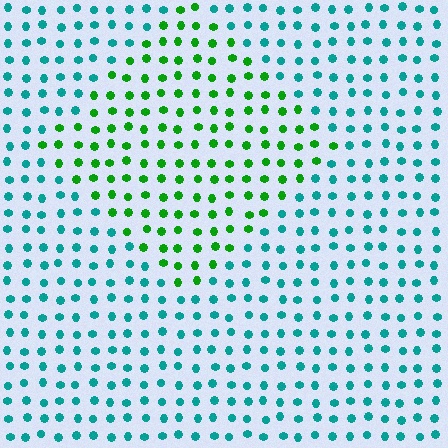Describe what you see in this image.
The image is filled with small teal elements in a uniform arrangement. A diamond-shaped region is visible where the elements are tinted to a slightly different hue, forming a subtle color boundary.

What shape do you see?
I see a diamond.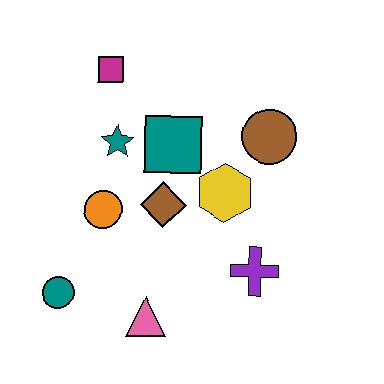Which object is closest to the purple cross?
The yellow hexagon is closest to the purple cross.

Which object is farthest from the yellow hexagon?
The teal circle is farthest from the yellow hexagon.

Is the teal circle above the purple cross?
No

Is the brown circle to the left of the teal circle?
No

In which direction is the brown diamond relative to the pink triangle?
The brown diamond is above the pink triangle.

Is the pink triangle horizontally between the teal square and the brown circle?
No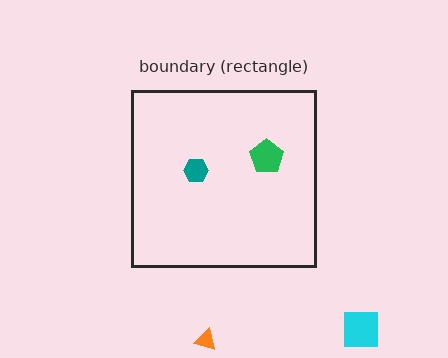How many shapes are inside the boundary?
2 inside, 2 outside.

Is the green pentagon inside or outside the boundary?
Inside.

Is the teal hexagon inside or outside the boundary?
Inside.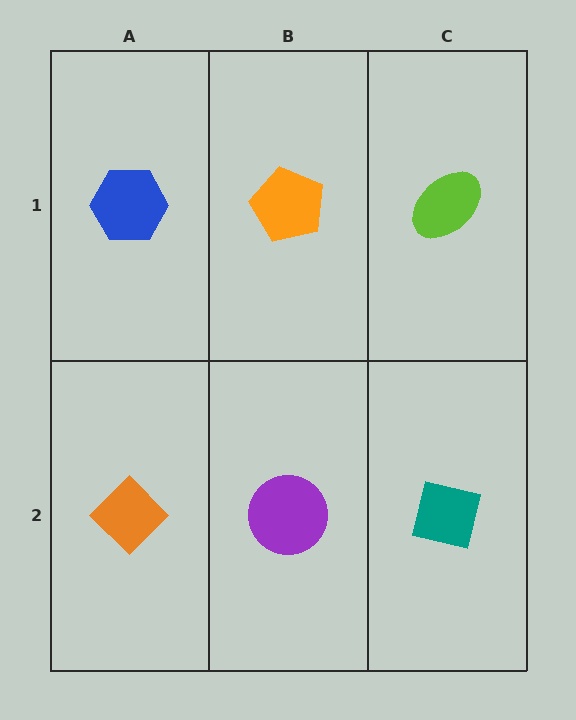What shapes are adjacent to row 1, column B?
A purple circle (row 2, column B), a blue hexagon (row 1, column A), a lime ellipse (row 1, column C).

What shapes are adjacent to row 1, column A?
An orange diamond (row 2, column A), an orange pentagon (row 1, column B).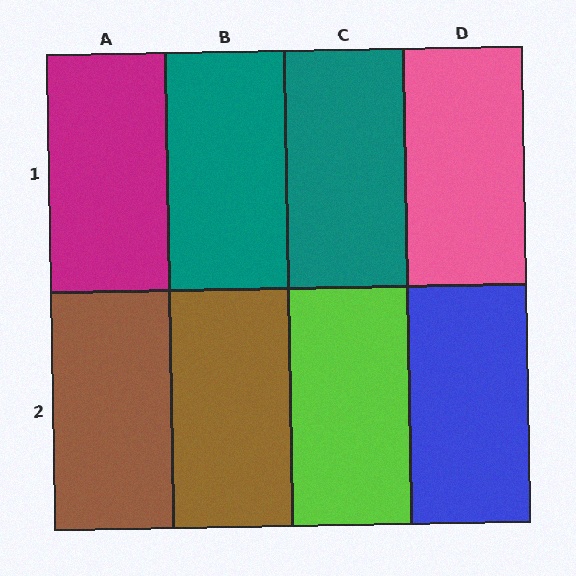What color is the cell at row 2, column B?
Brown.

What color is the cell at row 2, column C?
Lime.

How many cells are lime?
1 cell is lime.